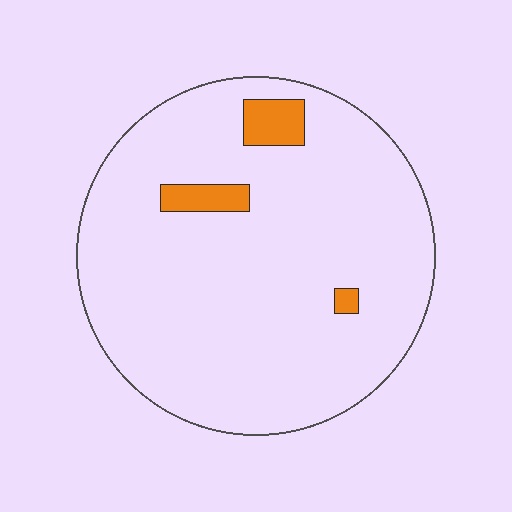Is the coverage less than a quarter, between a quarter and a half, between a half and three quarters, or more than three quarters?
Less than a quarter.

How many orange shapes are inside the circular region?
3.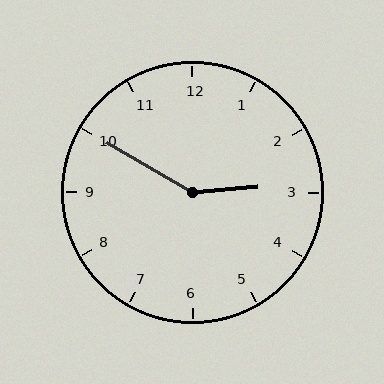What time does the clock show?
2:50.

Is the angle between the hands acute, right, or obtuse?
It is obtuse.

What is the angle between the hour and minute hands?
Approximately 145 degrees.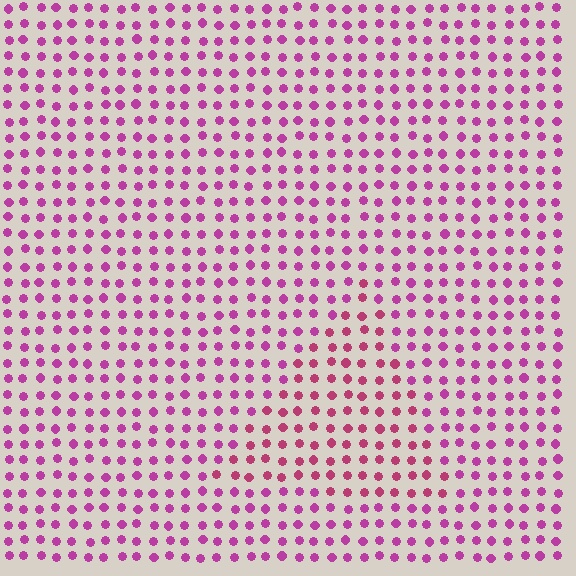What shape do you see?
I see a triangle.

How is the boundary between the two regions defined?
The boundary is defined purely by a slight shift in hue (about 23 degrees). Spacing, size, and orientation are identical on both sides.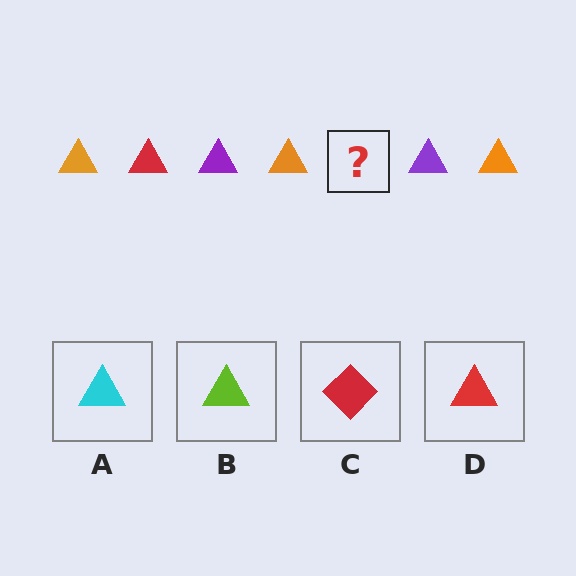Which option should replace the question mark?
Option D.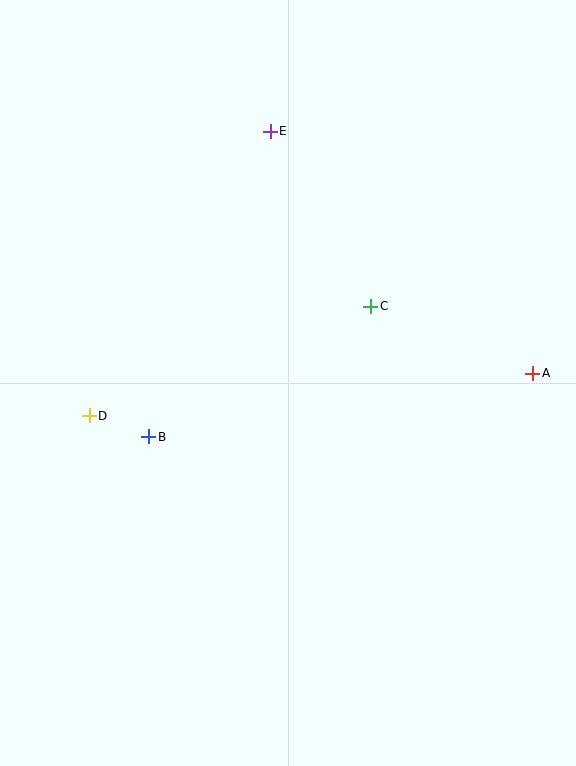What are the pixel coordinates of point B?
Point B is at (149, 437).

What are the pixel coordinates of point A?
Point A is at (533, 373).